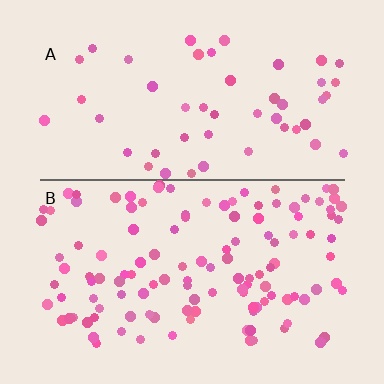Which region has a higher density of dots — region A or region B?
B (the bottom).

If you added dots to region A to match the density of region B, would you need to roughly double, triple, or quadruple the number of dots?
Approximately triple.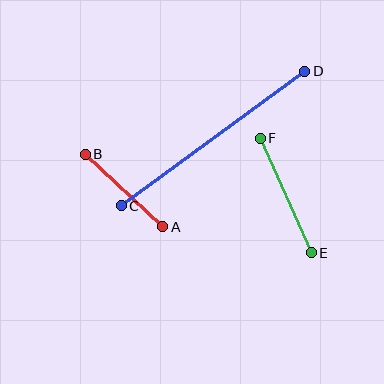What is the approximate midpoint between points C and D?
The midpoint is at approximately (213, 139) pixels.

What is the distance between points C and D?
The distance is approximately 228 pixels.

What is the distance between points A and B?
The distance is approximately 106 pixels.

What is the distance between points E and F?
The distance is approximately 125 pixels.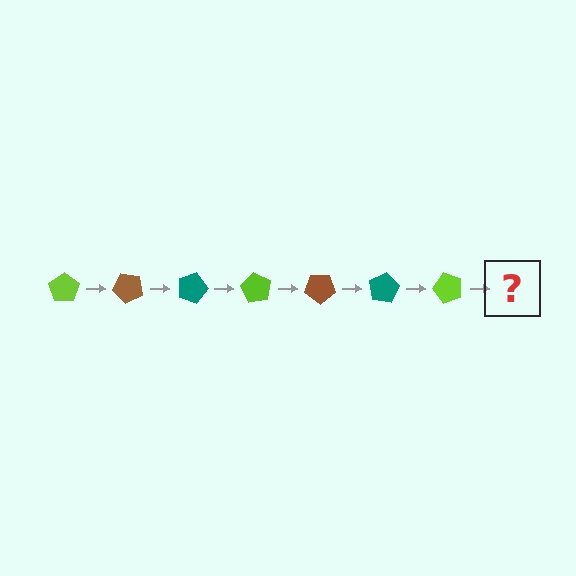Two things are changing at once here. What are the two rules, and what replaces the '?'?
The two rules are that it rotates 45 degrees each step and the color cycles through lime, brown, and teal. The '?' should be a brown pentagon, rotated 315 degrees from the start.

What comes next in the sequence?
The next element should be a brown pentagon, rotated 315 degrees from the start.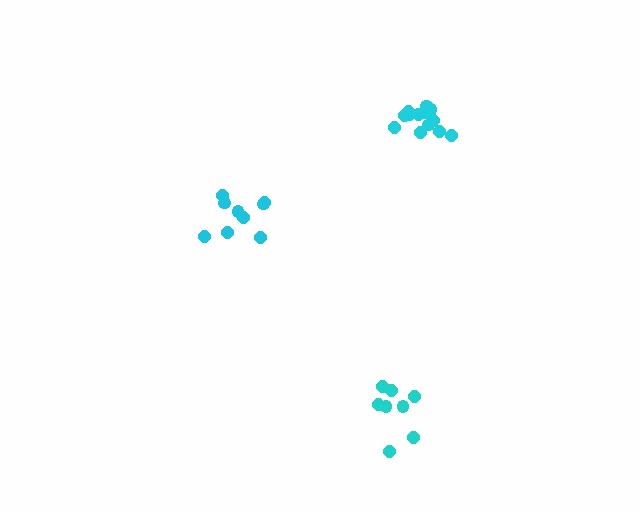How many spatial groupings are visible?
There are 3 spatial groupings.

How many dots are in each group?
Group 1: 13 dots, Group 2: 8 dots, Group 3: 9 dots (30 total).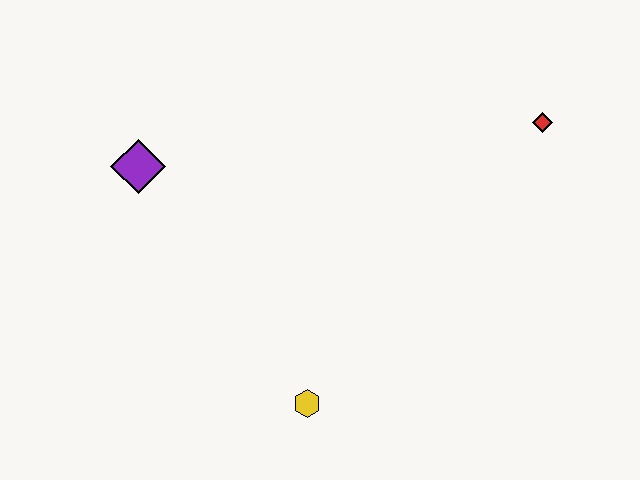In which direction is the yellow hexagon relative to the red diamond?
The yellow hexagon is below the red diamond.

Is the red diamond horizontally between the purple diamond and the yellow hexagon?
No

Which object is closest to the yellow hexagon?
The purple diamond is closest to the yellow hexagon.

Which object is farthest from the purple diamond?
The red diamond is farthest from the purple diamond.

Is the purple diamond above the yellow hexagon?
Yes